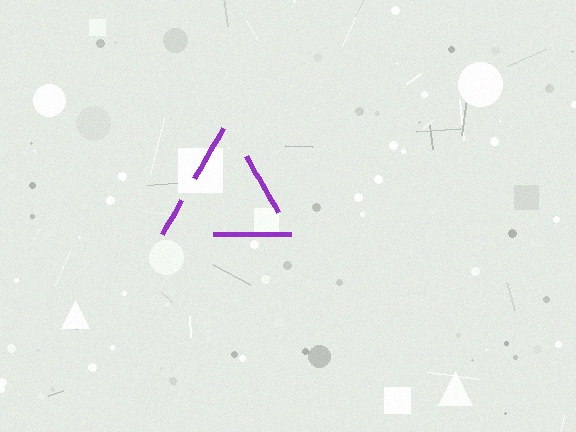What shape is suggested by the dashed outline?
The dashed outline suggests a triangle.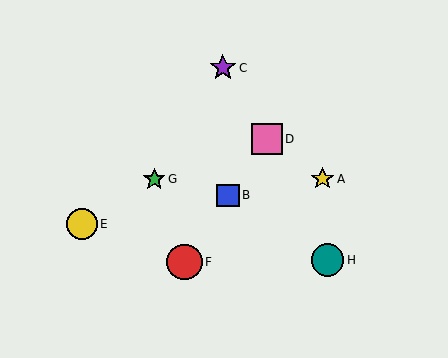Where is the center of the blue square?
The center of the blue square is at (228, 195).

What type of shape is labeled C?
Shape C is a purple star.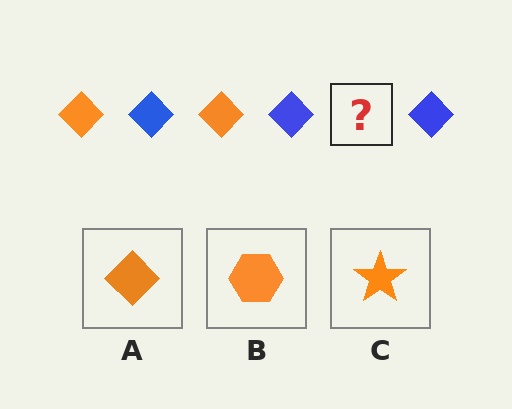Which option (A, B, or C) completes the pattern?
A.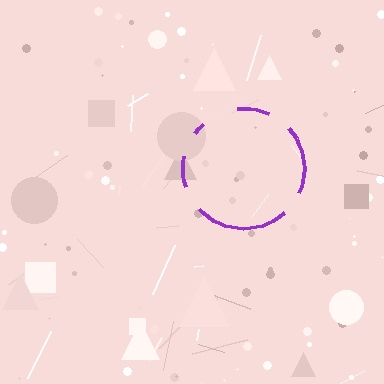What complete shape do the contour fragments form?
The contour fragments form a circle.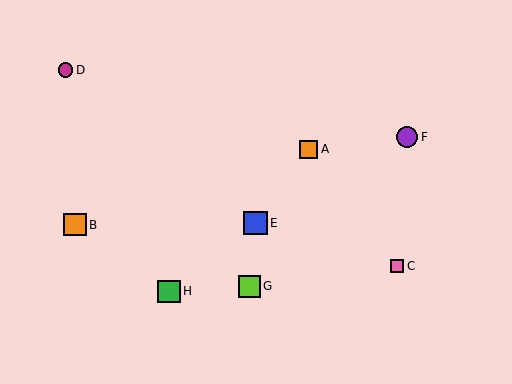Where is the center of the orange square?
The center of the orange square is at (75, 225).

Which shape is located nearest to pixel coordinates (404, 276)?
The pink square (labeled C) at (397, 266) is nearest to that location.